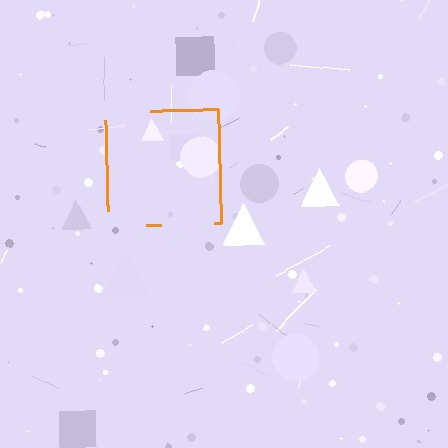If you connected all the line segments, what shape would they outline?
They would outline a square.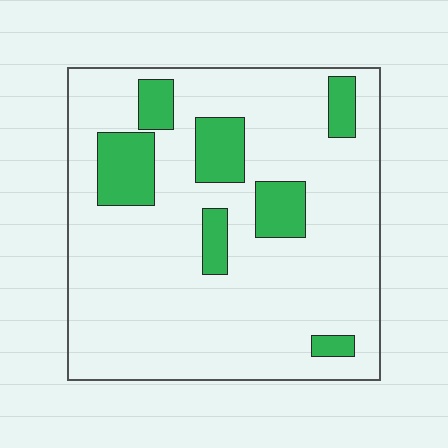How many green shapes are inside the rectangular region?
7.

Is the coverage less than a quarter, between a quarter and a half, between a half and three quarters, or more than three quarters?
Less than a quarter.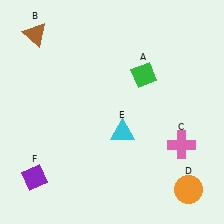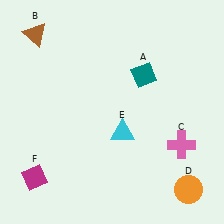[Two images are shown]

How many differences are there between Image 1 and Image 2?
There are 2 differences between the two images.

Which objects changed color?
A changed from green to teal. F changed from purple to magenta.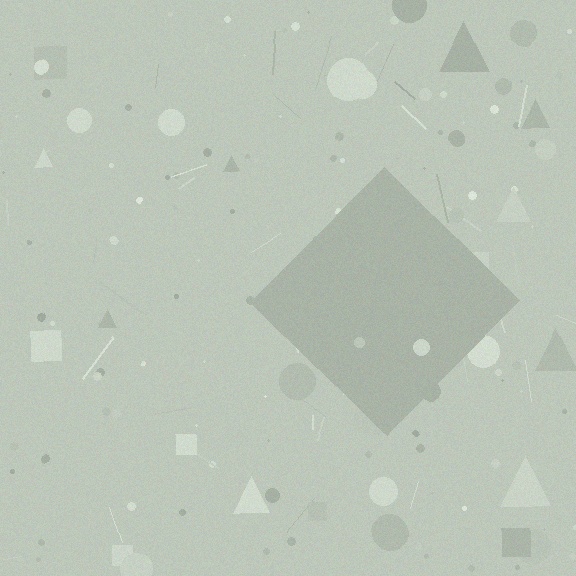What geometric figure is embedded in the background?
A diamond is embedded in the background.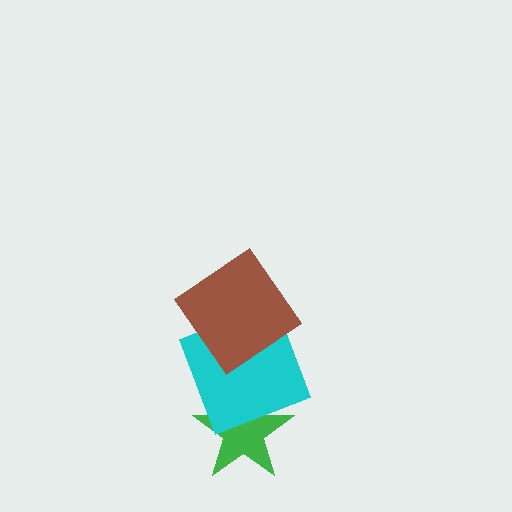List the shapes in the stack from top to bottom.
From top to bottom: the brown diamond, the cyan square, the green star.